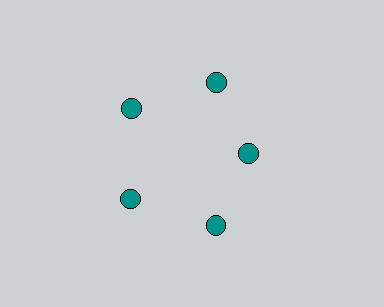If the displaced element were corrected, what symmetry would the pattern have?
It would have 5-fold rotational symmetry — the pattern would map onto itself every 72 degrees.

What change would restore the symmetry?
The symmetry would be restored by moving it outward, back onto the ring so that all 5 circles sit at equal angles and equal distance from the center.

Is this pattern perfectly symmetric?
No. The 5 teal circles are arranged in a ring, but one element near the 3 o'clock position is pulled inward toward the center, breaking the 5-fold rotational symmetry.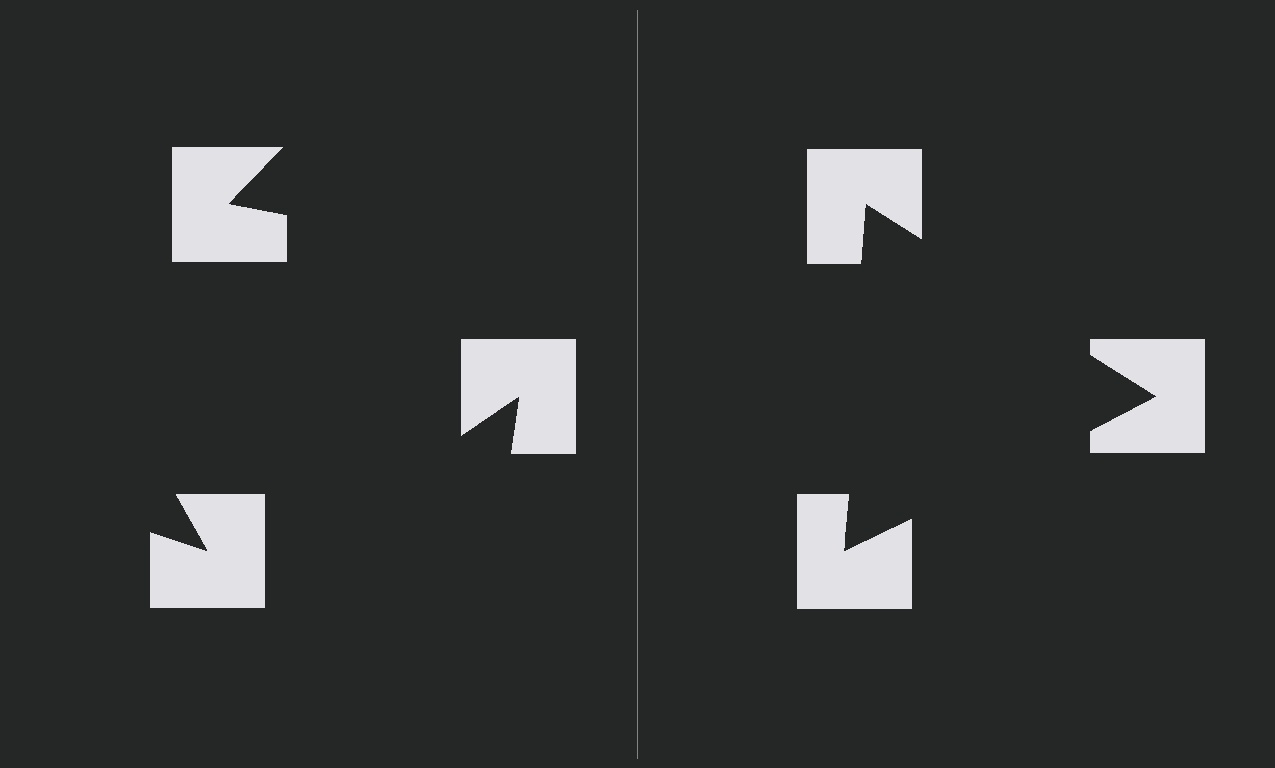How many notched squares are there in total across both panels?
6 — 3 on each side.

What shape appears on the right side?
An illusory triangle.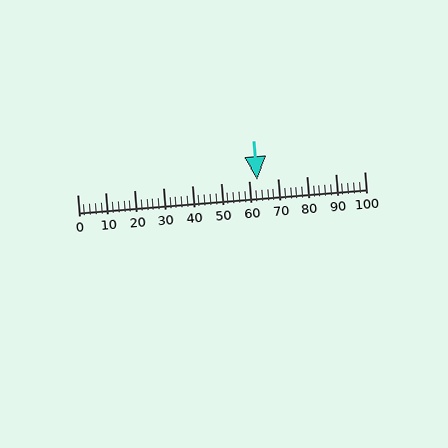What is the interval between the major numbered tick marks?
The major tick marks are spaced 10 units apart.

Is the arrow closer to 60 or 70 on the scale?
The arrow is closer to 60.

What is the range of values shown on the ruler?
The ruler shows values from 0 to 100.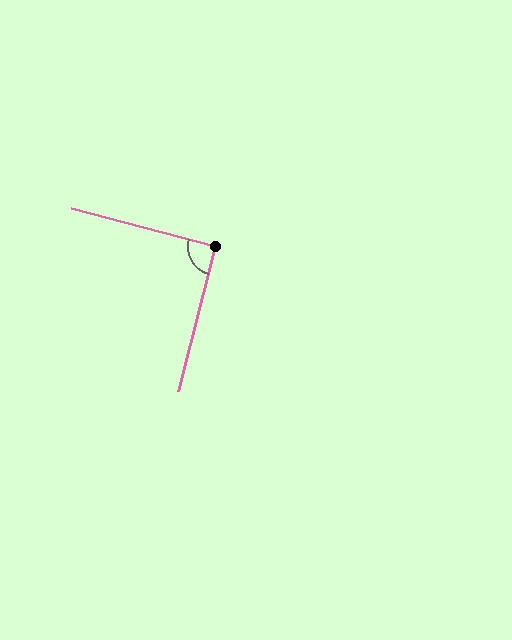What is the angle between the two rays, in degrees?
Approximately 90 degrees.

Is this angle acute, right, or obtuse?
It is approximately a right angle.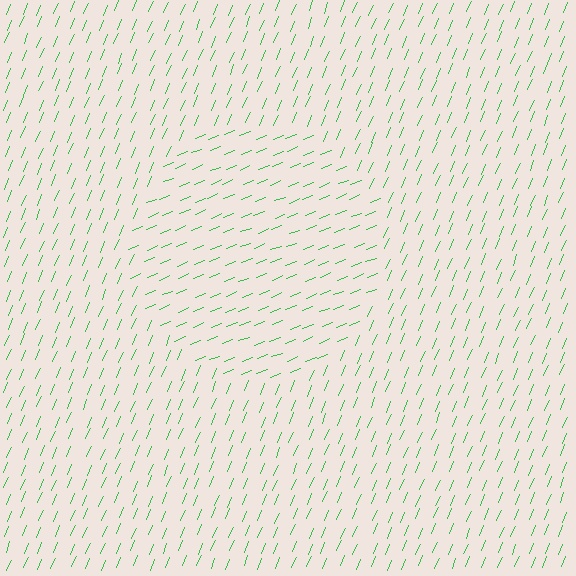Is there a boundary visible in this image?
Yes, there is a texture boundary formed by a change in line orientation.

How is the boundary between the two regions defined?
The boundary is defined purely by a change in line orientation (approximately 45 degrees difference). All lines are the same color and thickness.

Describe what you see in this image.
The image is filled with small green line segments. A circle region in the image has lines oriented differently from the surrounding lines, creating a visible texture boundary.